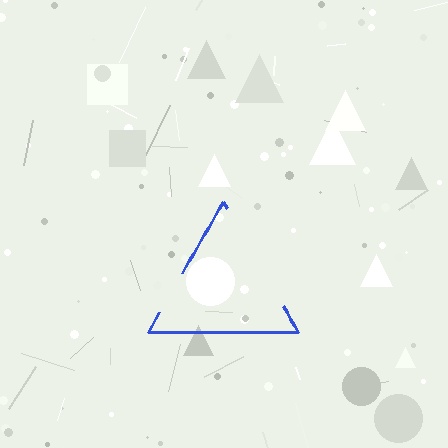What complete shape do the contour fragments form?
The contour fragments form a triangle.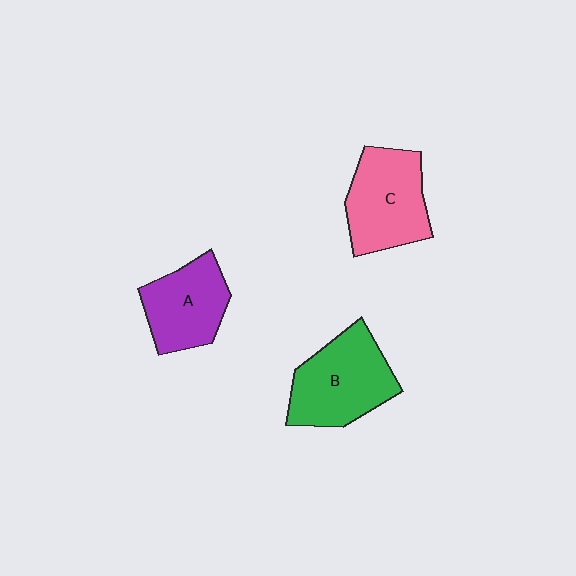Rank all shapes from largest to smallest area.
From largest to smallest: B (green), C (pink), A (purple).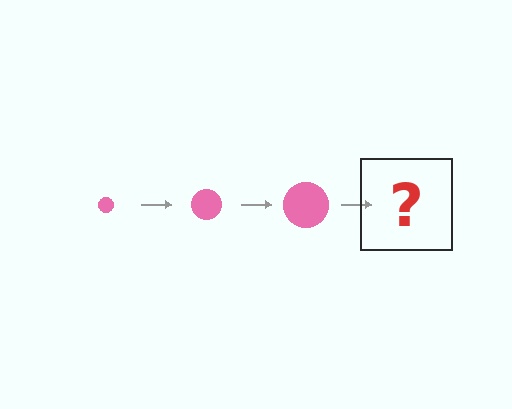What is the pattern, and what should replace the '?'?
The pattern is that the circle gets progressively larger each step. The '?' should be a pink circle, larger than the previous one.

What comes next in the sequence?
The next element should be a pink circle, larger than the previous one.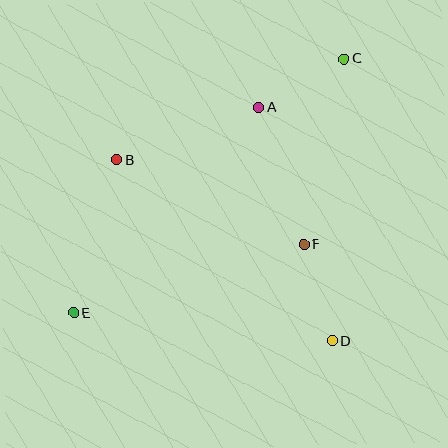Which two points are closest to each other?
Points A and C are closest to each other.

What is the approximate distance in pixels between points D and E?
The distance between D and E is approximately 260 pixels.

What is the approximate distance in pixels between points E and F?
The distance between E and F is approximately 240 pixels.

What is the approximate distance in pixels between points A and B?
The distance between A and B is approximately 151 pixels.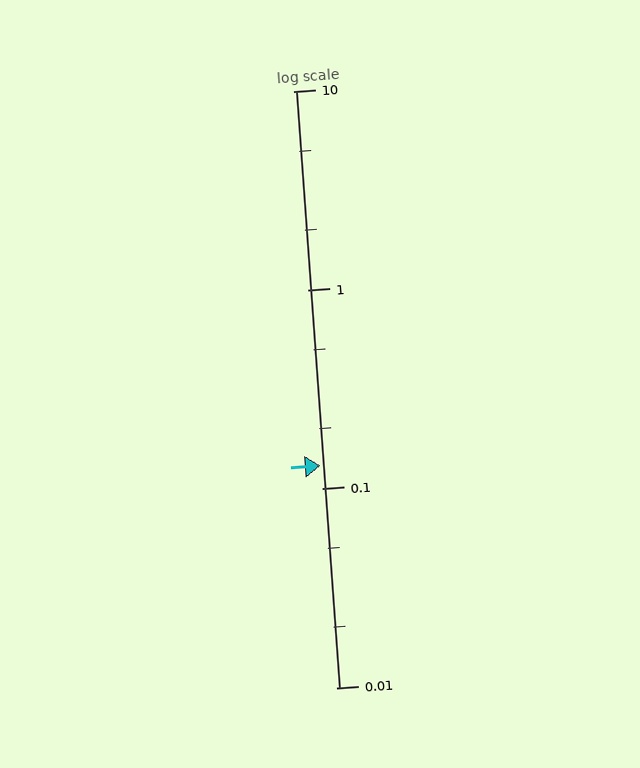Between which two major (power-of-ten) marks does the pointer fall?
The pointer is between 0.1 and 1.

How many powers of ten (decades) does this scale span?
The scale spans 3 decades, from 0.01 to 10.